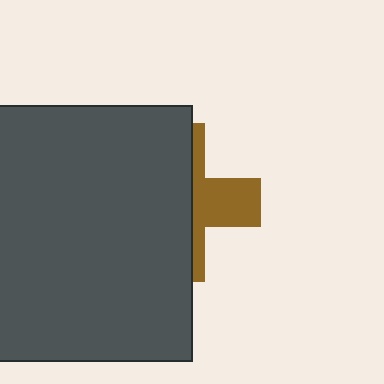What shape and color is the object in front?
The object in front is a dark gray rectangle.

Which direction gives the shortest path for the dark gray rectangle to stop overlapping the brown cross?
Moving left gives the shortest separation.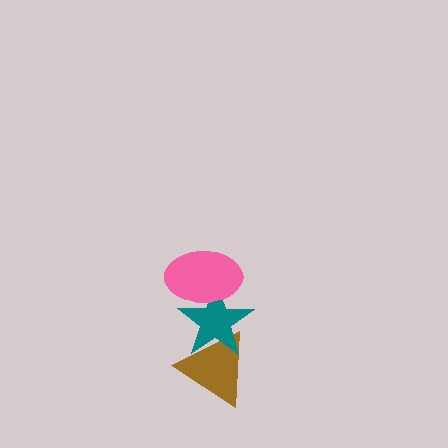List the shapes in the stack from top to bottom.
From top to bottom: the pink ellipse, the teal star, the brown triangle.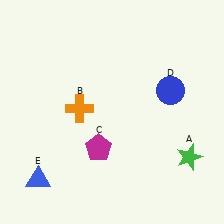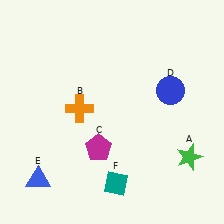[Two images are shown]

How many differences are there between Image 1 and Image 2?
There is 1 difference between the two images.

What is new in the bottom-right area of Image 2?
A teal diamond (F) was added in the bottom-right area of Image 2.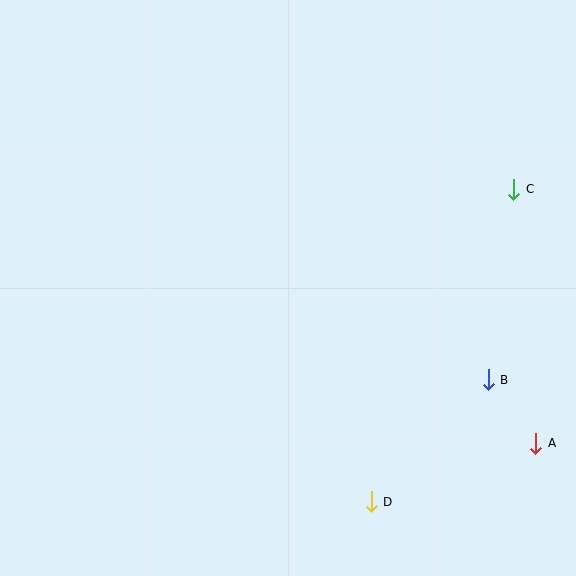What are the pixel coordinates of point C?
Point C is at (514, 189).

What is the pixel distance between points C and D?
The distance between C and D is 343 pixels.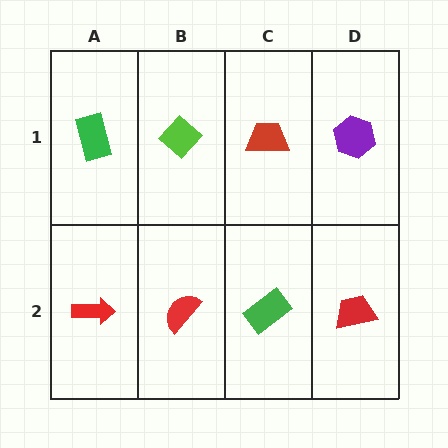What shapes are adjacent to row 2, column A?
A green rectangle (row 1, column A), a red semicircle (row 2, column B).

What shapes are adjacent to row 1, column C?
A green rectangle (row 2, column C), a lime diamond (row 1, column B), a purple hexagon (row 1, column D).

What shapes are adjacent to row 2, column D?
A purple hexagon (row 1, column D), a green rectangle (row 2, column C).